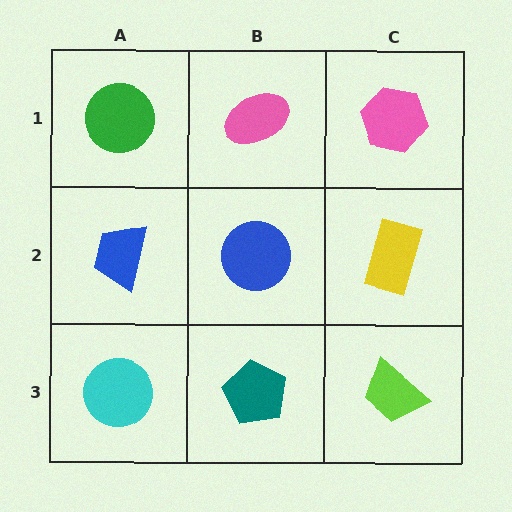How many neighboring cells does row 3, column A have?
2.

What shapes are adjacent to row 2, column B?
A pink ellipse (row 1, column B), a teal pentagon (row 3, column B), a blue trapezoid (row 2, column A), a yellow rectangle (row 2, column C).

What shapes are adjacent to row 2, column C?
A pink hexagon (row 1, column C), a lime trapezoid (row 3, column C), a blue circle (row 2, column B).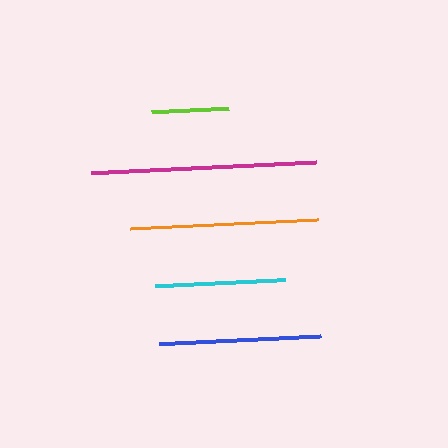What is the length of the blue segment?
The blue segment is approximately 162 pixels long.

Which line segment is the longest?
The magenta line is the longest at approximately 225 pixels.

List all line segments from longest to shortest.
From longest to shortest: magenta, orange, blue, cyan, lime.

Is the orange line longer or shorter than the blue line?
The orange line is longer than the blue line.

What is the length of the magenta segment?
The magenta segment is approximately 225 pixels long.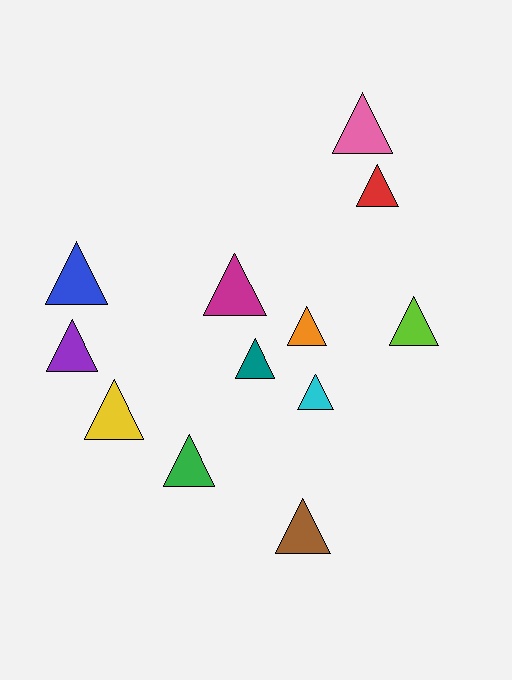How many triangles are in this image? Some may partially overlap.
There are 12 triangles.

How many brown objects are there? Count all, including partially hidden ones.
There is 1 brown object.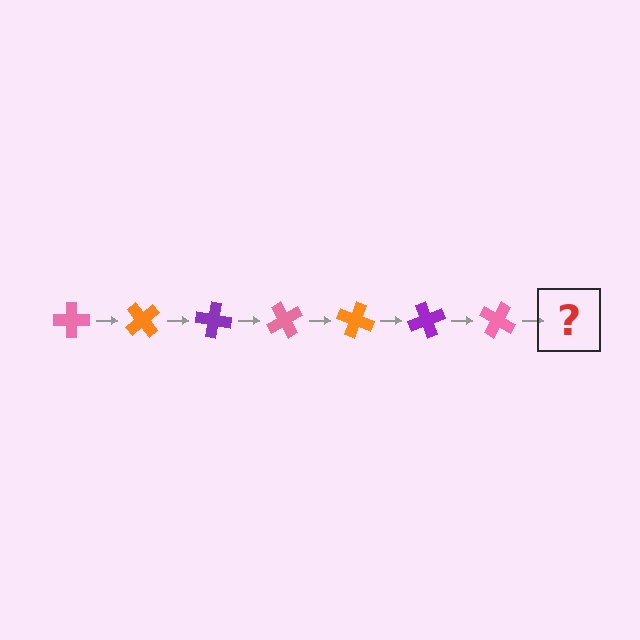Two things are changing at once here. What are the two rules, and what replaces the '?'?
The two rules are that it rotates 50 degrees each step and the color cycles through pink, orange, and purple. The '?' should be an orange cross, rotated 350 degrees from the start.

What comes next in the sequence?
The next element should be an orange cross, rotated 350 degrees from the start.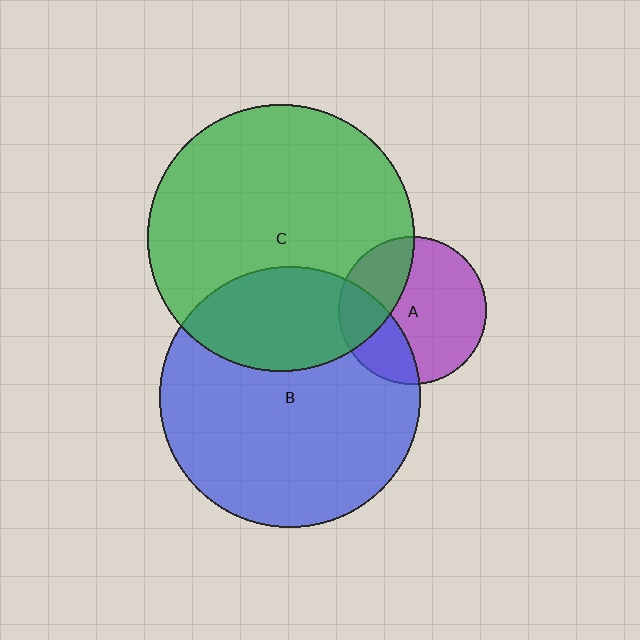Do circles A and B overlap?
Yes.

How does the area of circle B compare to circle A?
Approximately 3.1 times.